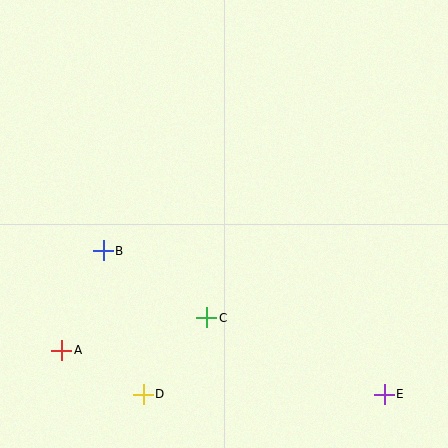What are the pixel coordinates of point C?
Point C is at (207, 318).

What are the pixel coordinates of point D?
Point D is at (143, 394).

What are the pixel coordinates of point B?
Point B is at (103, 251).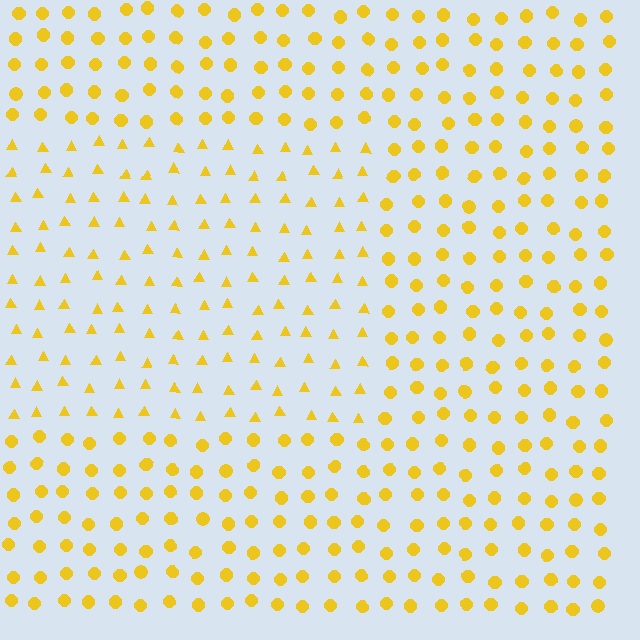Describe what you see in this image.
The image is filled with small yellow elements arranged in a uniform grid. A rectangle-shaped region contains triangles, while the surrounding area contains circles. The boundary is defined purely by the change in element shape.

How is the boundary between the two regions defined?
The boundary is defined by a change in element shape: triangles inside vs. circles outside. All elements share the same color and spacing.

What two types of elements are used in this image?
The image uses triangles inside the rectangle region and circles outside it.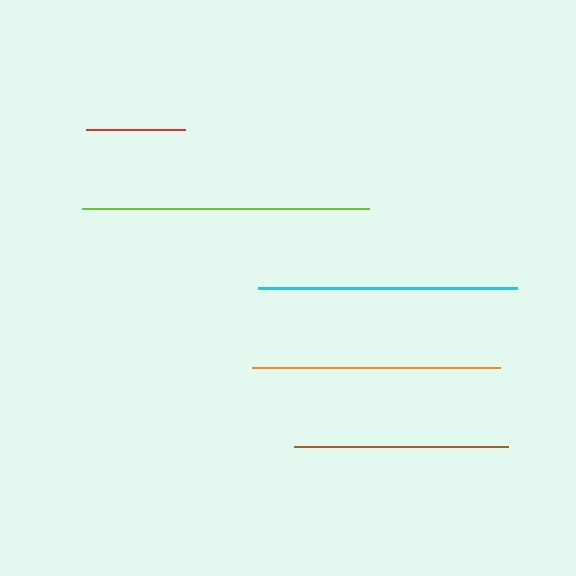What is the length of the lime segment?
The lime segment is approximately 288 pixels long.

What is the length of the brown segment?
The brown segment is approximately 215 pixels long.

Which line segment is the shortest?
The red line is the shortest at approximately 98 pixels.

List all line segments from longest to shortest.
From longest to shortest: lime, cyan, orange, brown, red.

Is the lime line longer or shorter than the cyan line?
The lime line is longer than the cyan line.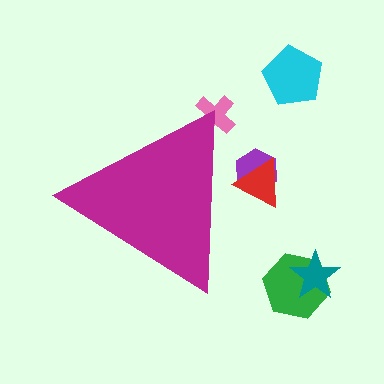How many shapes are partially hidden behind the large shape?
3 shapes are partially hidden.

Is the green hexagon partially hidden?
No, the green hexagon is fully visible.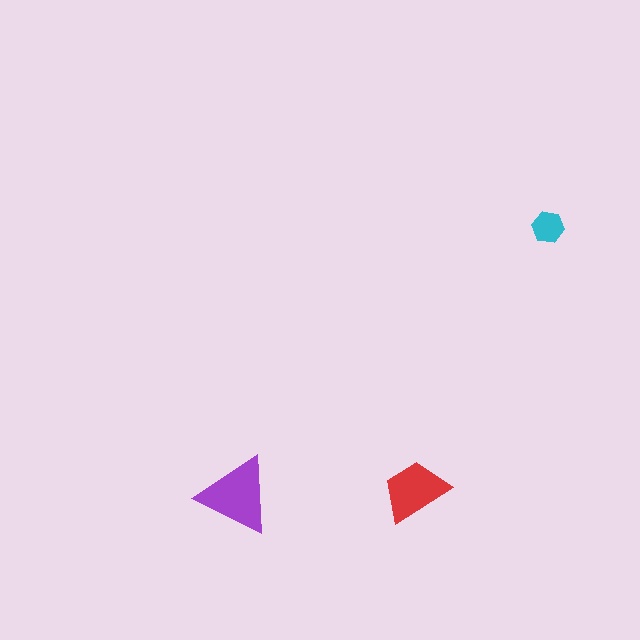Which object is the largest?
The purple triangle.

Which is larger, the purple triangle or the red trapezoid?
The purple triangle.